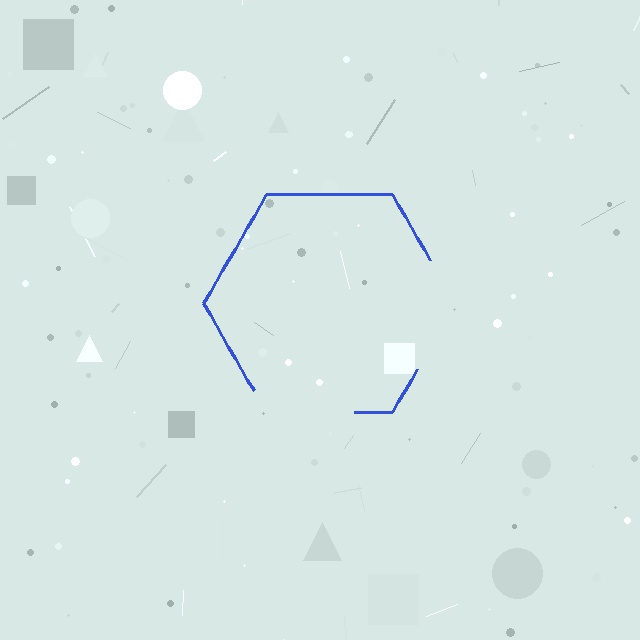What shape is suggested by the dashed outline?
The dashed outline suggests a hexagon.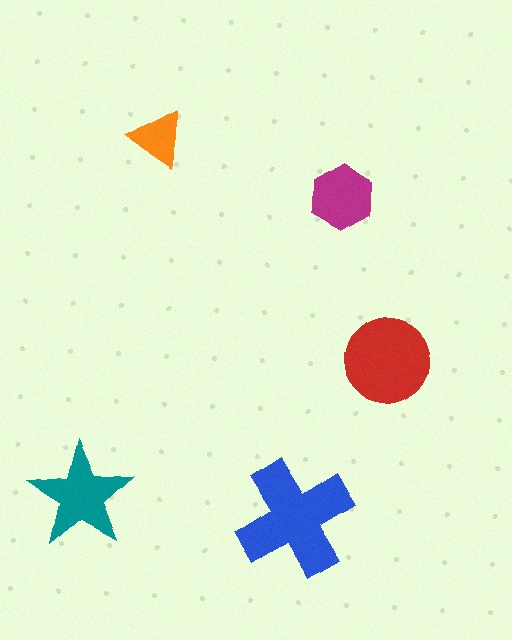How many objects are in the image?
There are 5 objects in the image.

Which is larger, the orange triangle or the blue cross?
The blue cross.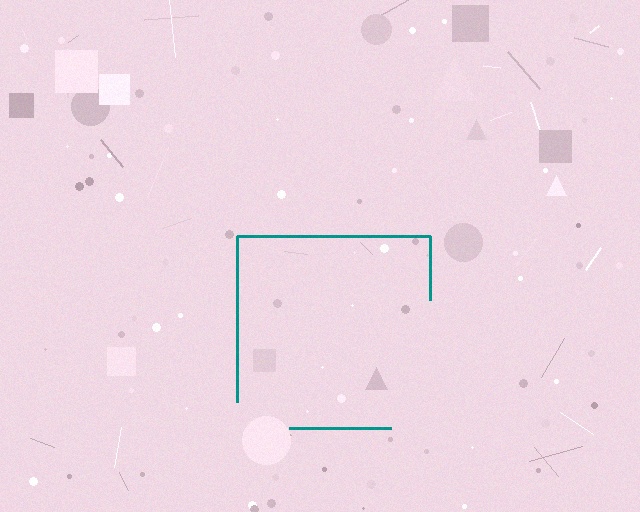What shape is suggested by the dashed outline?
The dashed outline suggests a square.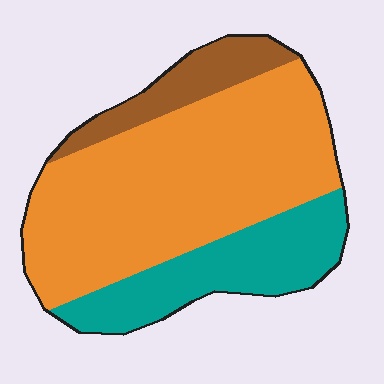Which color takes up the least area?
Brown, at roughly 15%.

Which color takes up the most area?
Orange, at roughly 65%.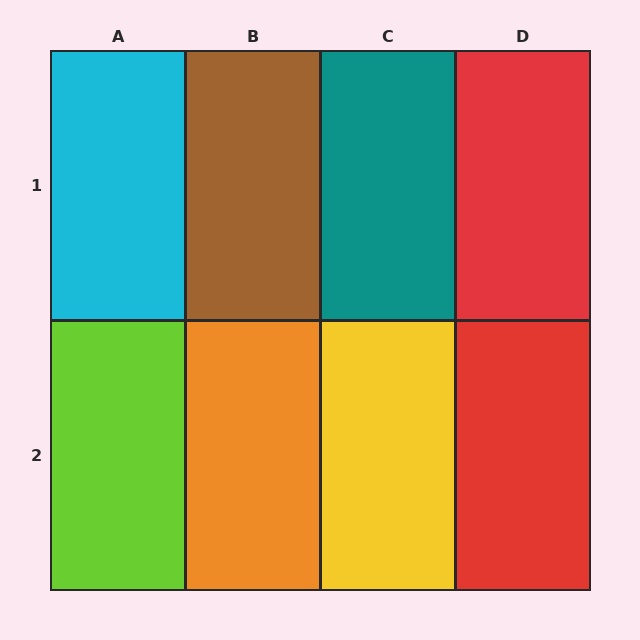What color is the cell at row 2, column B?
Orange.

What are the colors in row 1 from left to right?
Cyan, brown, teal, red.